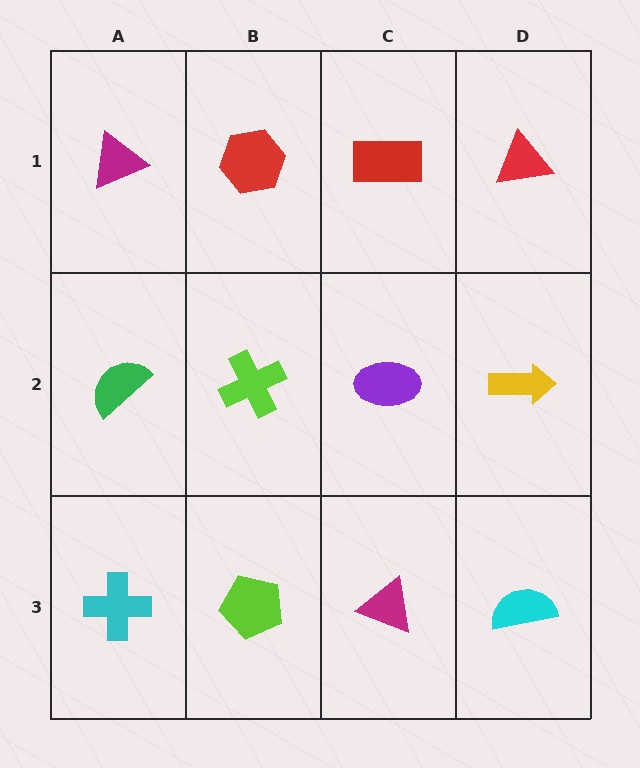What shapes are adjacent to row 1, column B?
A lime cross (row 2, column B), a magenta triangle (row 1, column A), a red rectangle (row 1, column C).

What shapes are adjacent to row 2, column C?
A red rectangle (row 1, column C), a magenta triangle (row 3, column C), a lime cross (row 2, column B), a yellow arrow (row 2, column D).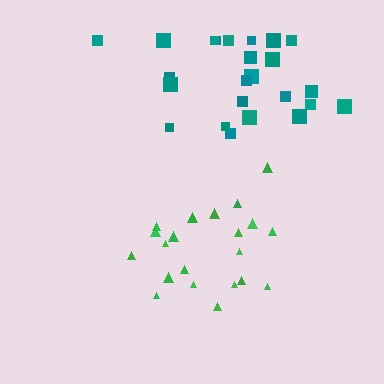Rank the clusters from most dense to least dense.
green, teal.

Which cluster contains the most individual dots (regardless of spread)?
Teal (24).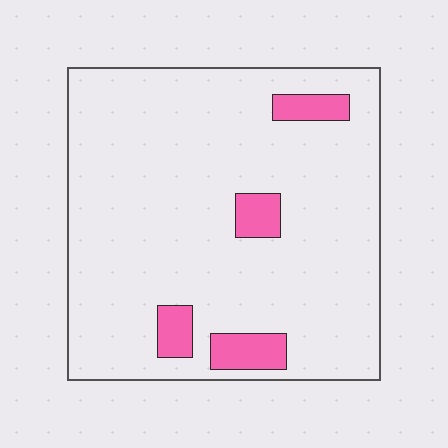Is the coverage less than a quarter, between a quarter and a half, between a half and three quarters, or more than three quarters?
Less than a quarter.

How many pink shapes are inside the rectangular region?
4.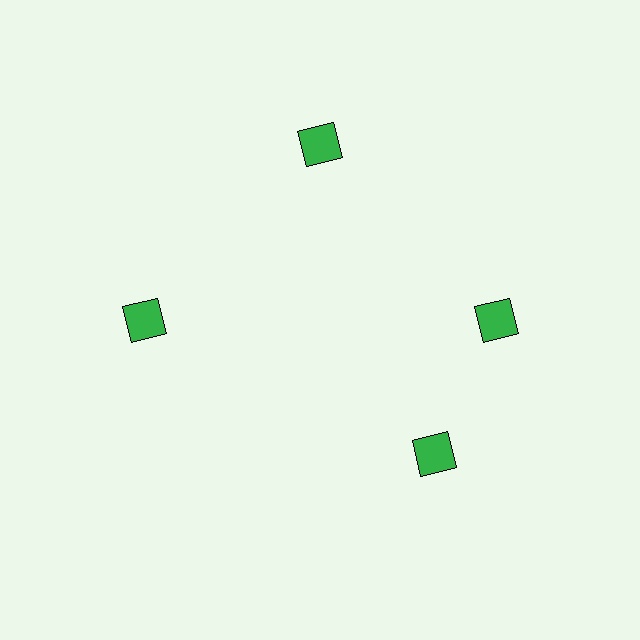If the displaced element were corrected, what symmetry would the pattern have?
It would have 4-fold rotational symmetry — the pattern would map onto itself every 90 degrees.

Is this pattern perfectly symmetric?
No. The 4 green squares are arranged in a ring, but one element near the 6 o'clock position is rotated out of alignment along the ring, breaking the 4-fold rotational symmetry.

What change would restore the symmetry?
The symmetry would be restored by rotating it back into even spacing with its neighbors so that all 4 squares sit at equal angles and equal distance from the center.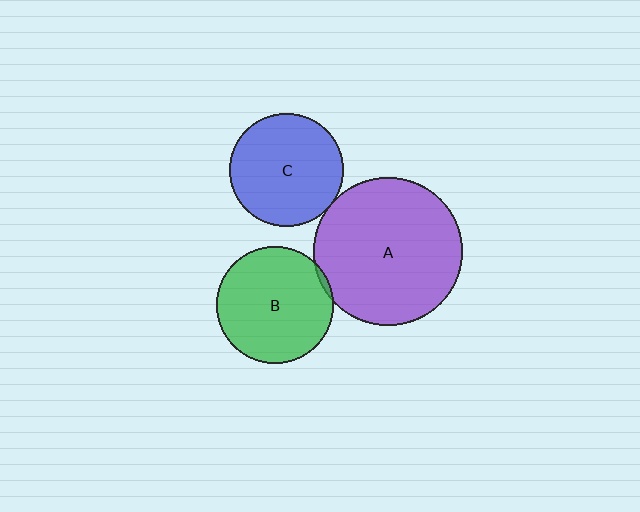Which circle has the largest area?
Circle A (purple).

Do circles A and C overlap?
Yes.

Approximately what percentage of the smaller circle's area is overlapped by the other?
Approximately 5%.